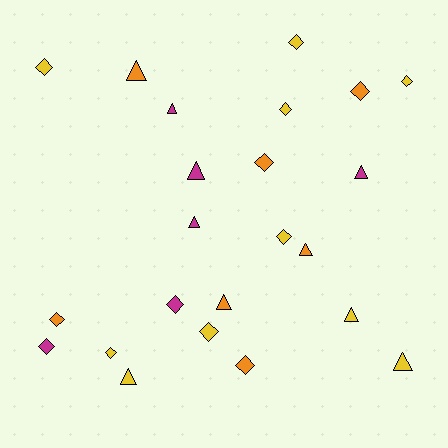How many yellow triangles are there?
There are 3 yellow triangles.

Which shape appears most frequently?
Diamond, with 13 objects.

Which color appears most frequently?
Yellow, with 10 objects.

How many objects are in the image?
There are 23 objects.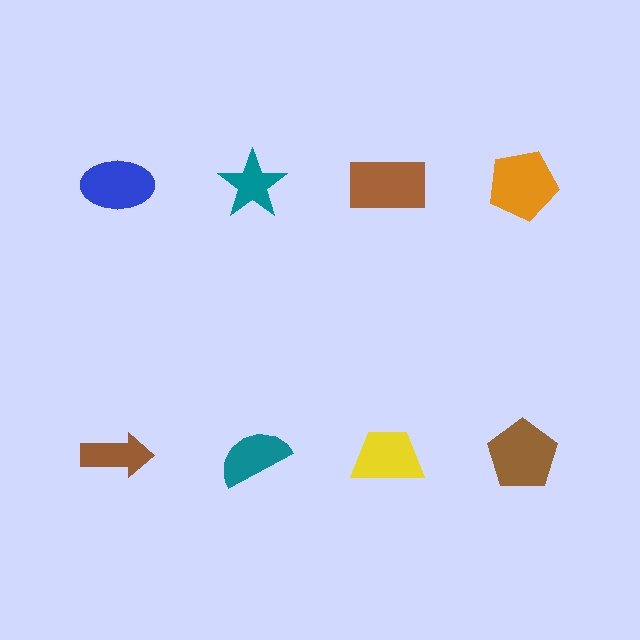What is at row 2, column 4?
A brown pentagon.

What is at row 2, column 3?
A yellow trapezoid.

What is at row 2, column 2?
A teal semicircle.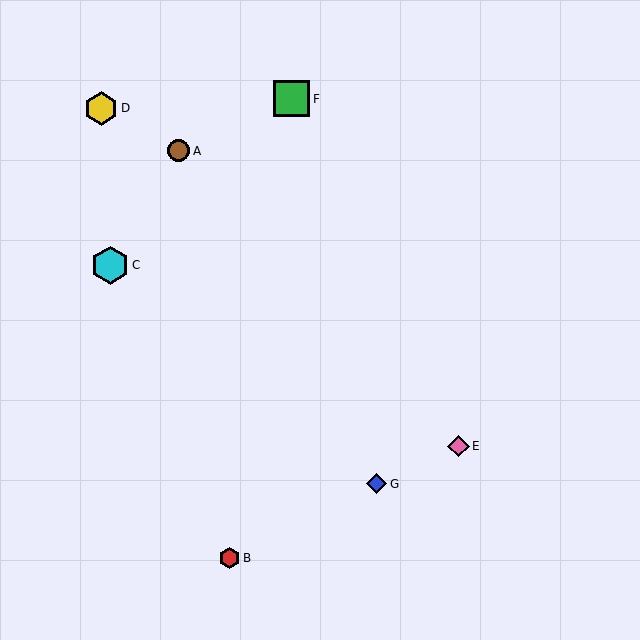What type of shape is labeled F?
Shape F is a green square.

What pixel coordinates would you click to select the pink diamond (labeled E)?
Click at (459, 446) to select the pink diamond E.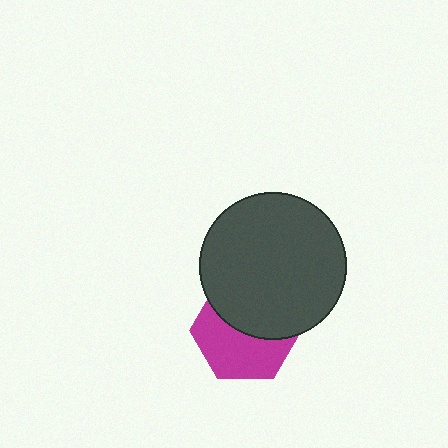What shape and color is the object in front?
The object in front is a dark gray circle.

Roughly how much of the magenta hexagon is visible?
About half of it is visible (roughly 53%).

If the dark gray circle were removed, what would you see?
You would see the complete magenta hexagon.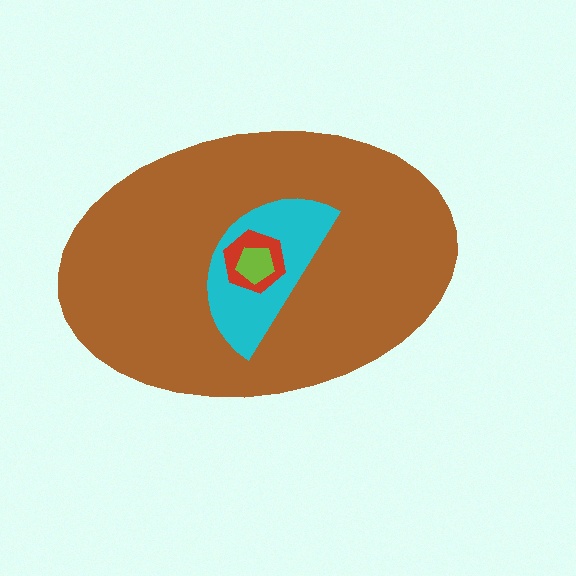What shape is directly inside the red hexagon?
The lime pentagon.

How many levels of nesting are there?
4.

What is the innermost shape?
The lime pentagon.